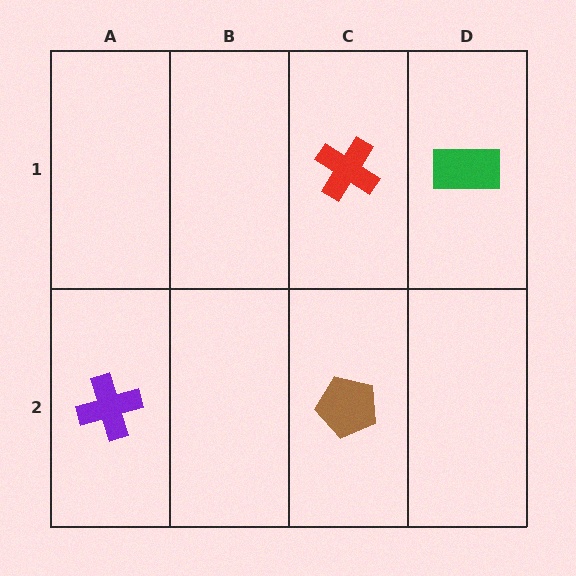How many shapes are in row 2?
2 shapes.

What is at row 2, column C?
A brown pentagon.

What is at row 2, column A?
A purple cross.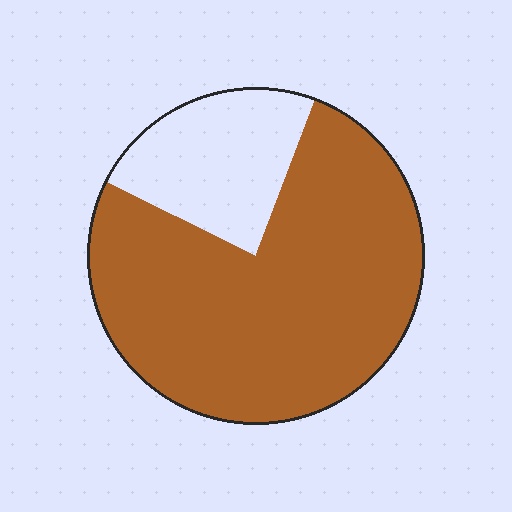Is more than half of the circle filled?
Yes.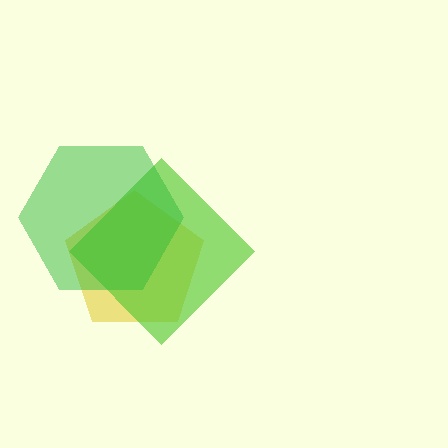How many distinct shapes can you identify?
There are 3 distinct shapes: a yellow pentagon, a lime diamond, a green hexagon.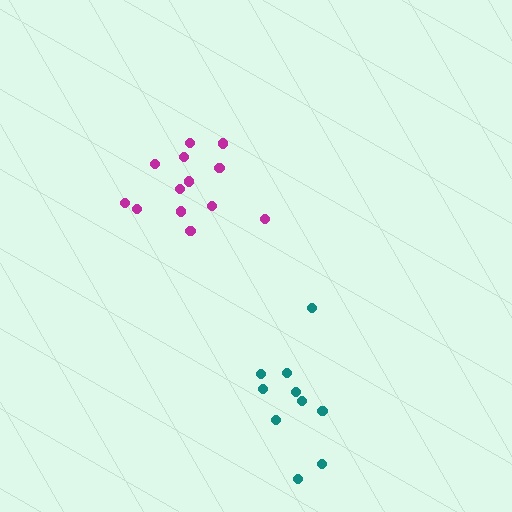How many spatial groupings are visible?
There are 2 spatial groupings.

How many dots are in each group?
Group 1: 13 dots, Group 2: 10 dots (23 total).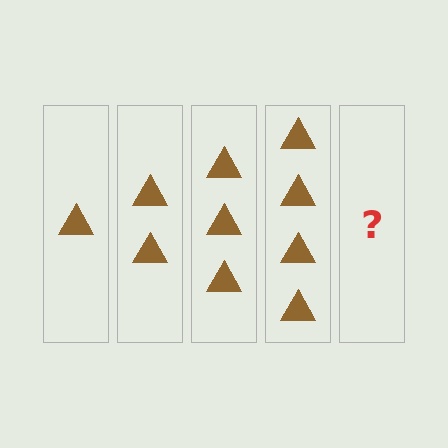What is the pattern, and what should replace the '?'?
The pattern is that each step adds one more triangle. The '?' should be 5 triangles.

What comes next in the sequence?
The next element should be 5 triangles.